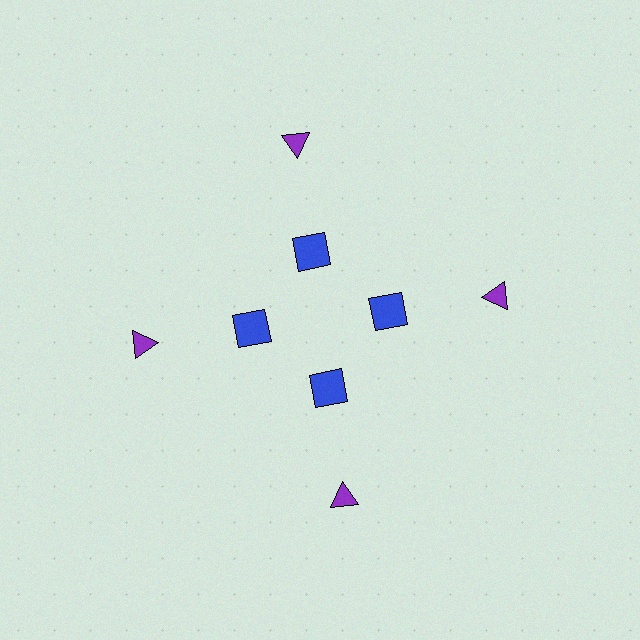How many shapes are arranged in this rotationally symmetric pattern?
There are 8 shapes, arranged in 4 groups of 2.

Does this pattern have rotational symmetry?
Yes, this pattern has 4-fold rotational symmetry. It looks the same after rotating 90 degrees around the center.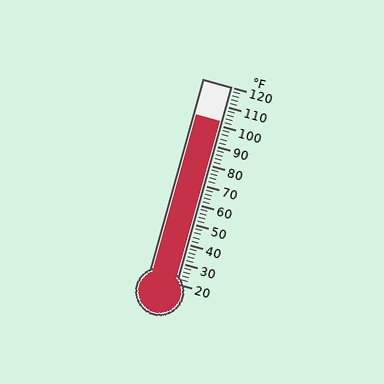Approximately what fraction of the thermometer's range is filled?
The thermometer is filled to approximately 80% of its range.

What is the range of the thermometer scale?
The thermometer scale ranges from 20°F to 120°F.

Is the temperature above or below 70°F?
The temperature is above 70°F.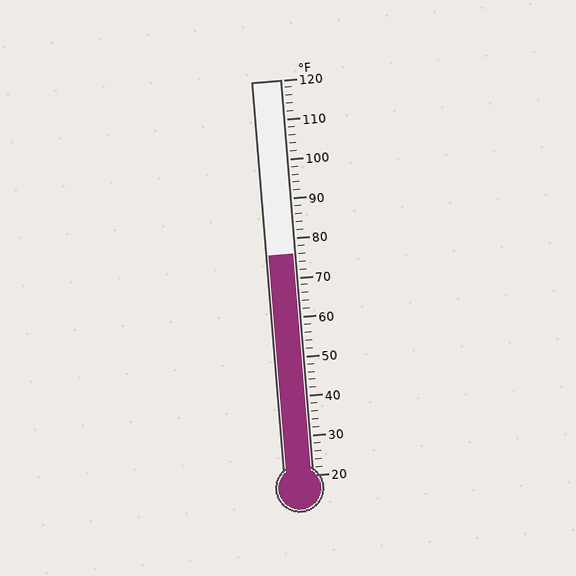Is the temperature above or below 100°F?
The temperature is below 100°F.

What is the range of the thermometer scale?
The thermometer scale ranges from 20°F to 120°F.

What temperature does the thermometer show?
The thermometer shows approximately 76°F.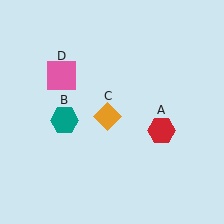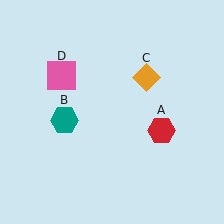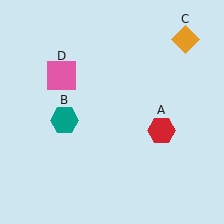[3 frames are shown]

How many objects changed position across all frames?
1 object changed position: orange diamond (object C).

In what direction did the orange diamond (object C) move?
The orange diamond (object C) moved up and to the right.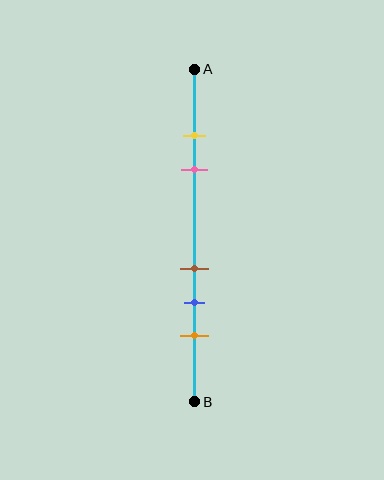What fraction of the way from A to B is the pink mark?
The pink mark is approximately 30% (0.3) of the way from A to B.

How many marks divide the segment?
There are 5 marks dividing the segment.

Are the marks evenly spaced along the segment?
No, the marks are not evenly spaced.